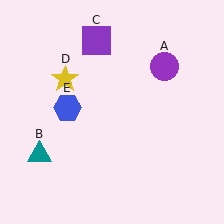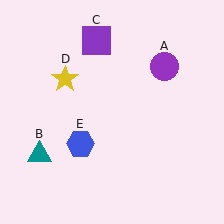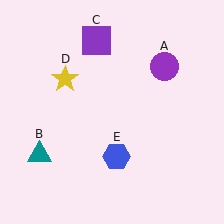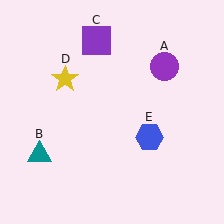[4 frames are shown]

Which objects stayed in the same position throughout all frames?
Purple circle (object A) and teal triangle (object B) and purple square (object C) and yellow star (object D) remained stationary.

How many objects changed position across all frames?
1 object changed position: blue hexagon (object E).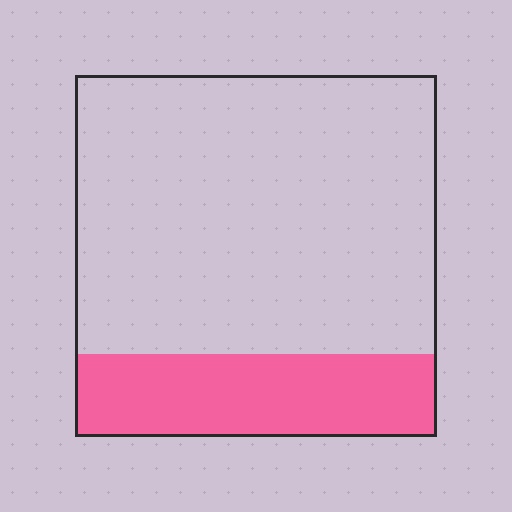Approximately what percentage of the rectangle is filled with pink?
Approximately 25%.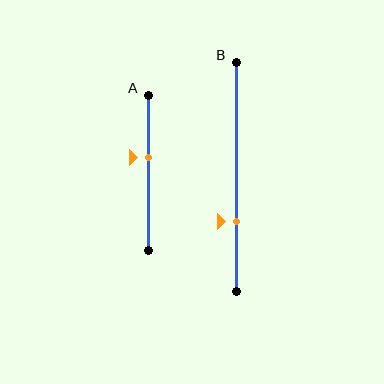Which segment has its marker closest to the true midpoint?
Segment A has its marker closest to the true midpoint.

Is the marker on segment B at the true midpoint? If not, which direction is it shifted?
No, the marker on segment B is shifted downward by about 20% of the segment length.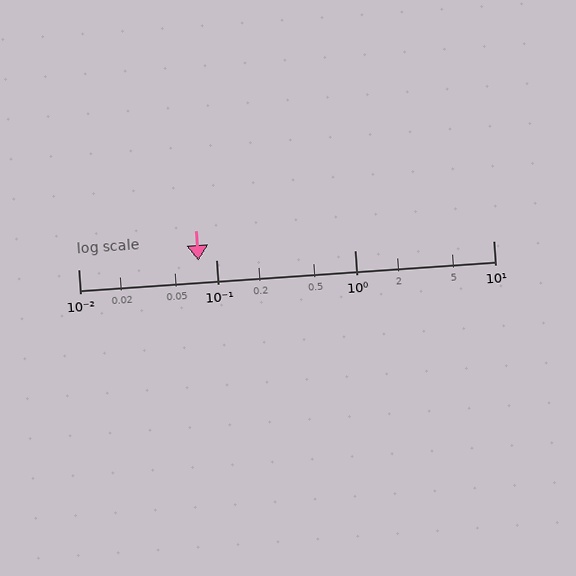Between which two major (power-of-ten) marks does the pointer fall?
The pointer is between 0.01 and 0.1.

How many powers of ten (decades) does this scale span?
The scale spans 3 decades, from 0.01 to 10.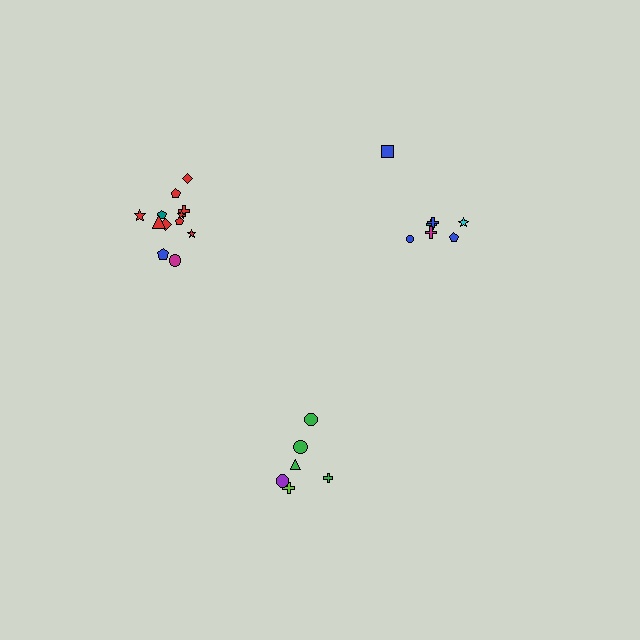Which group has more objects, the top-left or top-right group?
The top-left group.